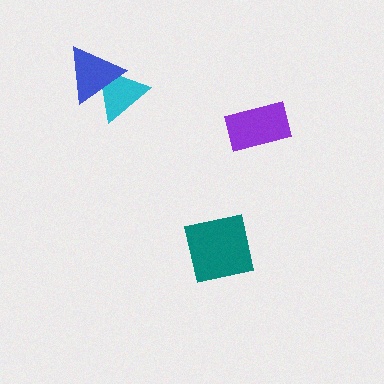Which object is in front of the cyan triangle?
The blue triangle is in front of the cyan triangle.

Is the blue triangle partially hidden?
No, no other shape covers it.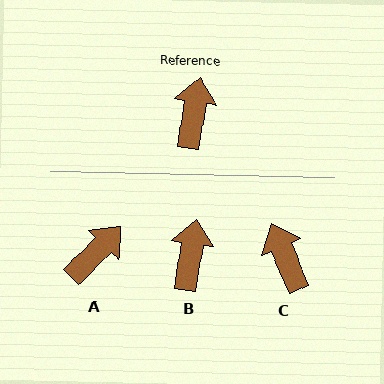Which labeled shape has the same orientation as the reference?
B.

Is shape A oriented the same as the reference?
No, it is off by about 35 degrees.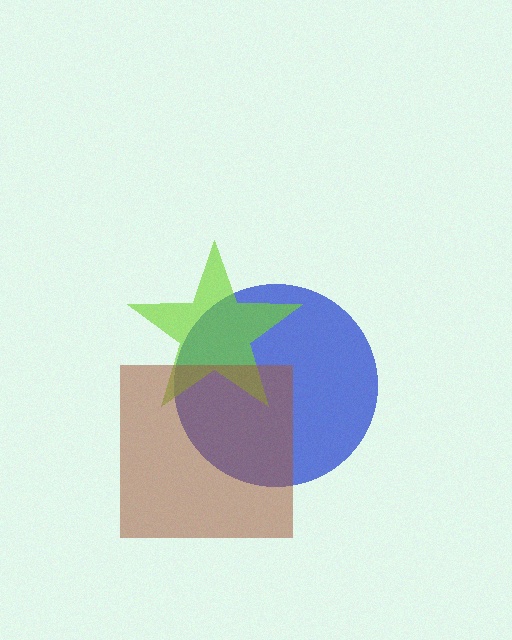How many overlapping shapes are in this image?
There are 3 overlapping shapes in the image.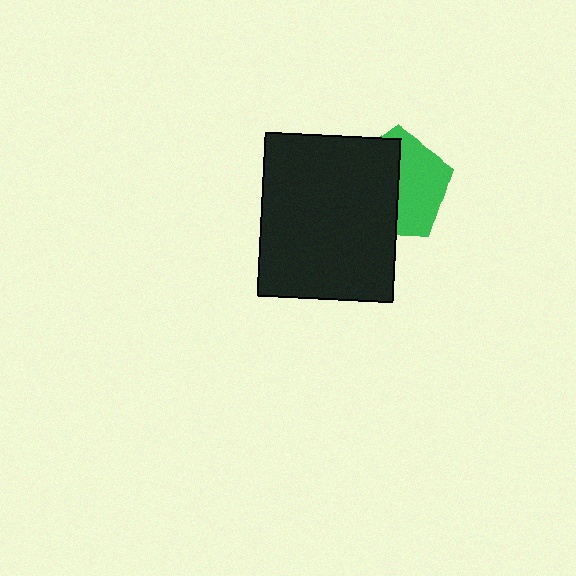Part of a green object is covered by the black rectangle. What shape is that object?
It is a pentagon.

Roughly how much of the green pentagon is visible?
About half of it is visible (roughly 48%).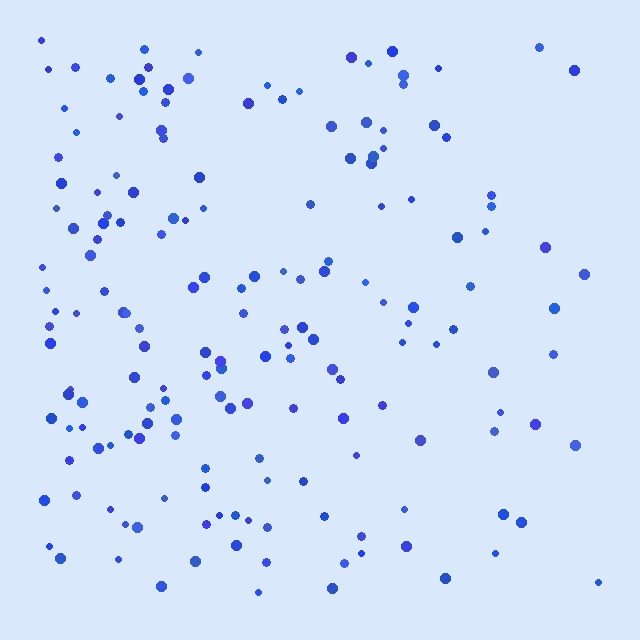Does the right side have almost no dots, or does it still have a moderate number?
Still a moderate number, just noticeably fewer than the left.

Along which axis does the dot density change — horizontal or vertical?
Horizontal.